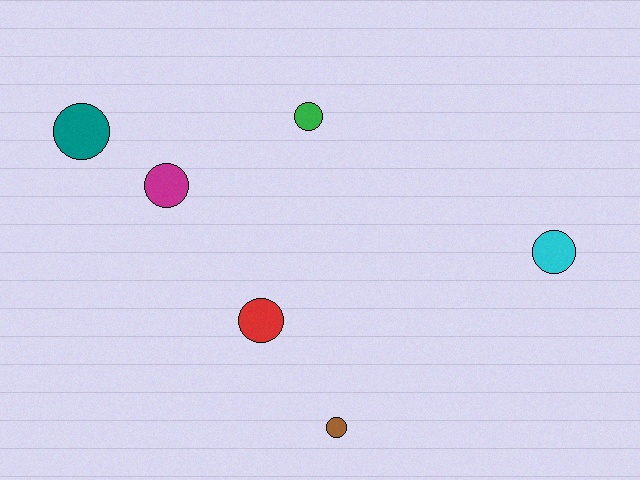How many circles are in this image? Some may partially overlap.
There are 6 circles.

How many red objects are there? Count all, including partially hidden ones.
There is 1 red object.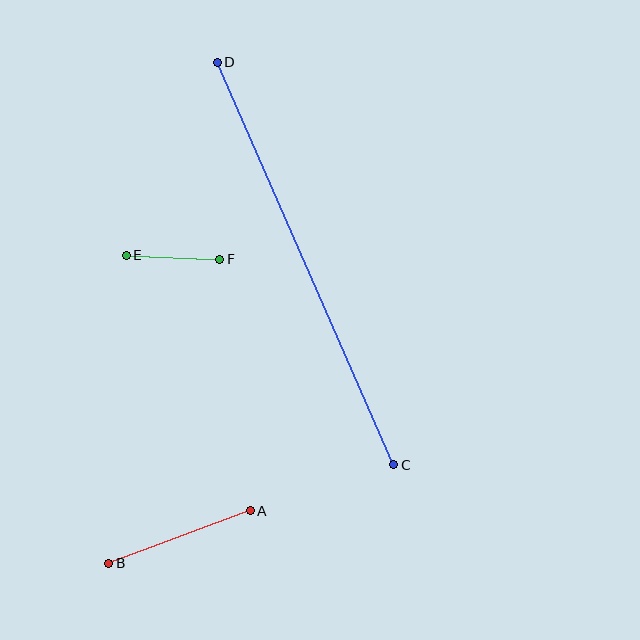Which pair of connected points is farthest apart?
Points C and D are farthest apart.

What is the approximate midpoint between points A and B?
The midpoint is at approximately (179, 537) pixels.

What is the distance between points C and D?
The distance is approximately 440 pixels.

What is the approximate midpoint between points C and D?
The midpoint is at approximately (306, 263) pixels.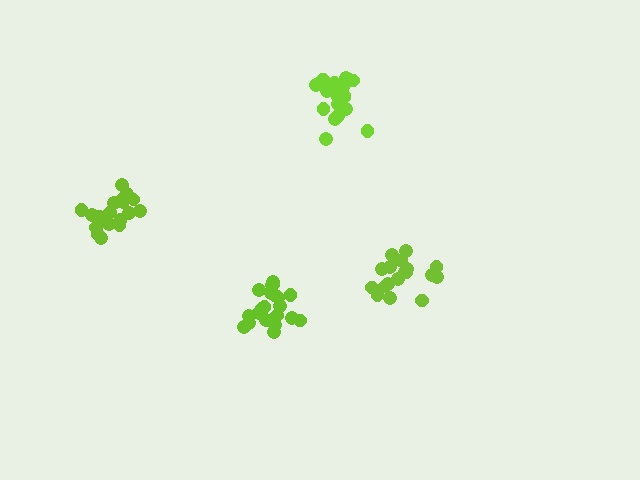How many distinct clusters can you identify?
There are 4 distinct clusters.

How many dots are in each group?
Group 1: 21 dots, Group 2: 20 dots, Group 3: 18 dots, Group 4: 21 dots (80 total).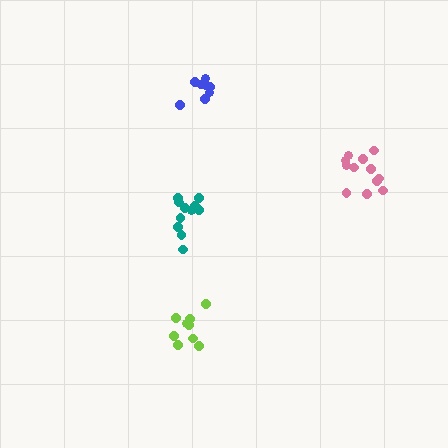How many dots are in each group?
Group 1: 9 dots, Group 2: 8 dots, Group 3: 11 dots, Group 4: 12 dots (40 total).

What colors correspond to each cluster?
The clusters are colored: lime, blue, teal, pink.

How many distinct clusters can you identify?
There are 4 distinct clusters.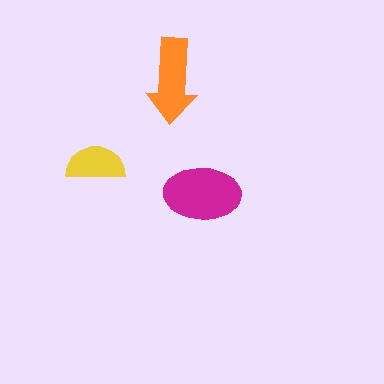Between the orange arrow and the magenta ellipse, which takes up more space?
The magenta ellipse.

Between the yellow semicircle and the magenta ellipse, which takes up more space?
The magenta ellipse.